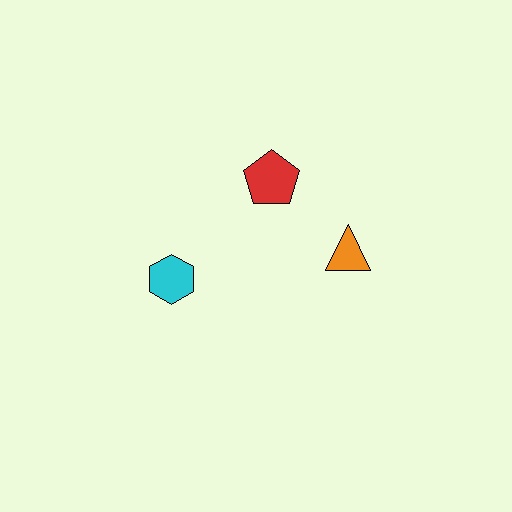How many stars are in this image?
There are no stars.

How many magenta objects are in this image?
There are no magenta objects.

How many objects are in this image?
There are 3 objects.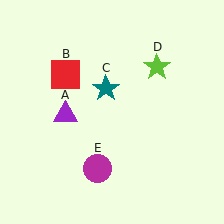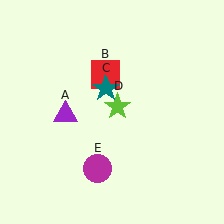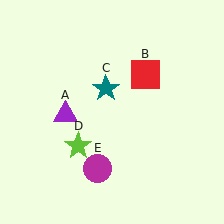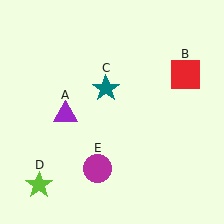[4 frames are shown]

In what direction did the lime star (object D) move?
The lime star (object D) moved down and to the left.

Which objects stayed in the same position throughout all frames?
Purple triangle (object A) and teal star (object C) and magenta circle (object E) remained stationary.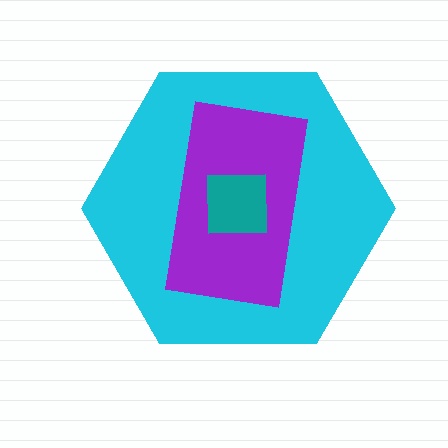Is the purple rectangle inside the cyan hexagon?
Yes.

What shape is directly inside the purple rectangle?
The teal square.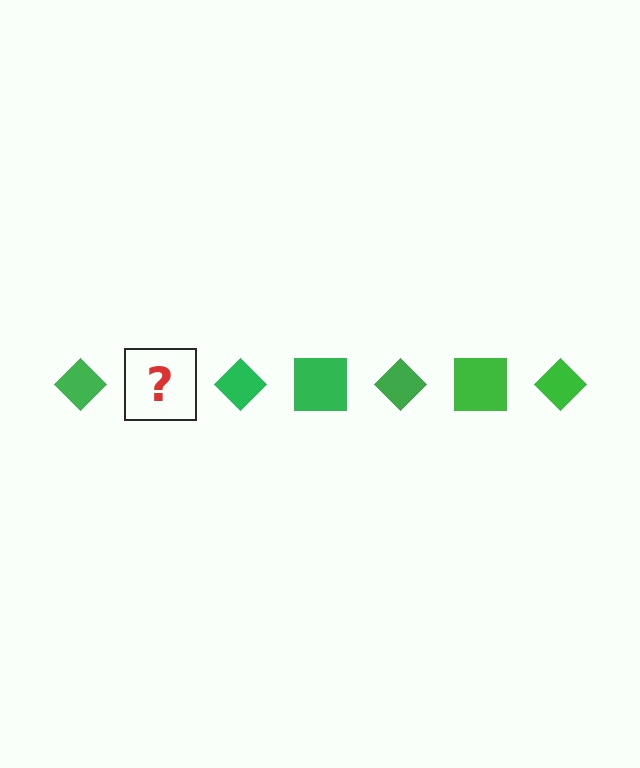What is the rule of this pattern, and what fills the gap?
The rule is that the pattern cycles through diamond, square shapes in green. The gap should be filled with a green square.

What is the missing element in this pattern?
The missing element is a green square.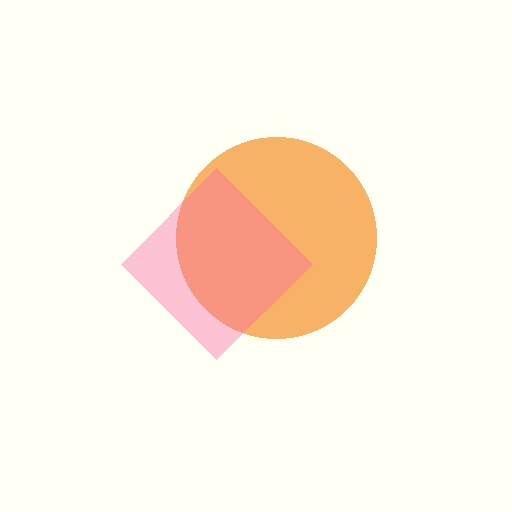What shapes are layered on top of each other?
The layered shapes are: an orange circle, a pink diamond.